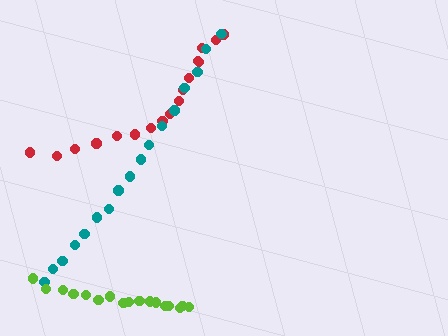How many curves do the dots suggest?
There are 3 distinct paths.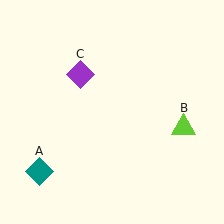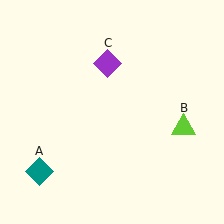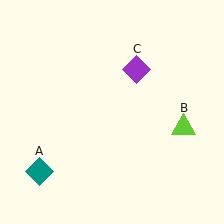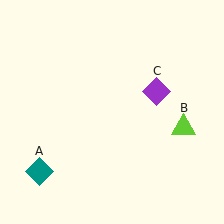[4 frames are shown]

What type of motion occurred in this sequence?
The purple diamond (object C) rotated clockwise around the center of the scene.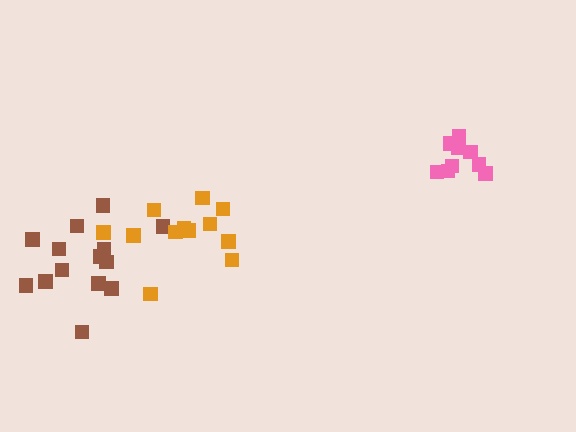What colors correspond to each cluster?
The clusters are colored: pink, brown, orange.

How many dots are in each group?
Group 1: 9 dots, Group 2: 14 dots, Group 3: 12 dots (35 total).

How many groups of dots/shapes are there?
There are 3 groups.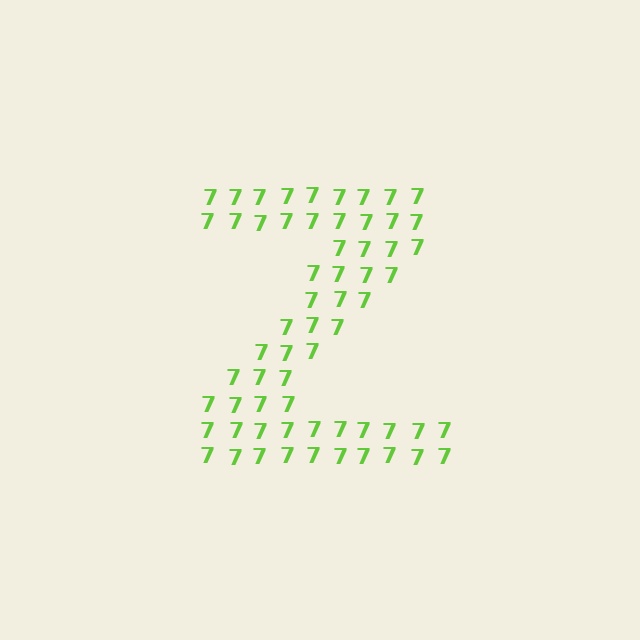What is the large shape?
The large shape is the letter Z.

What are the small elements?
The small elements are digit 7's.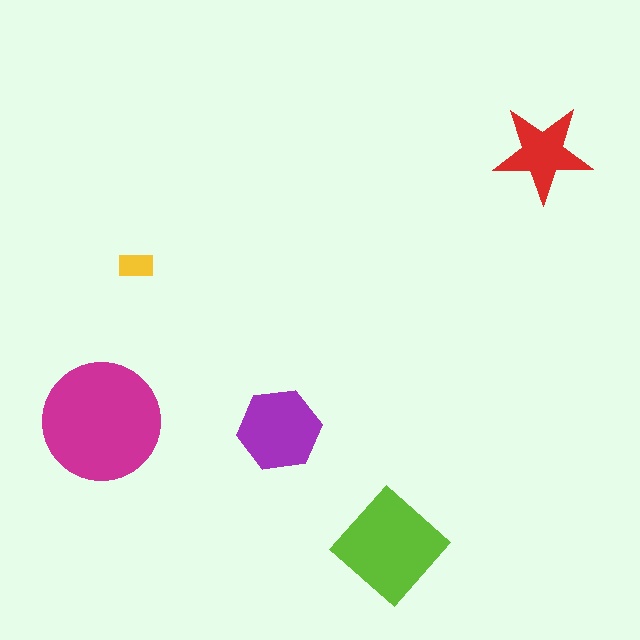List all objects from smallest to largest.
The yellow rectangle, the red star, the purple hexagon, the lime diamond, the magenta circle.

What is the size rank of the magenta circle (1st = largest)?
1st.